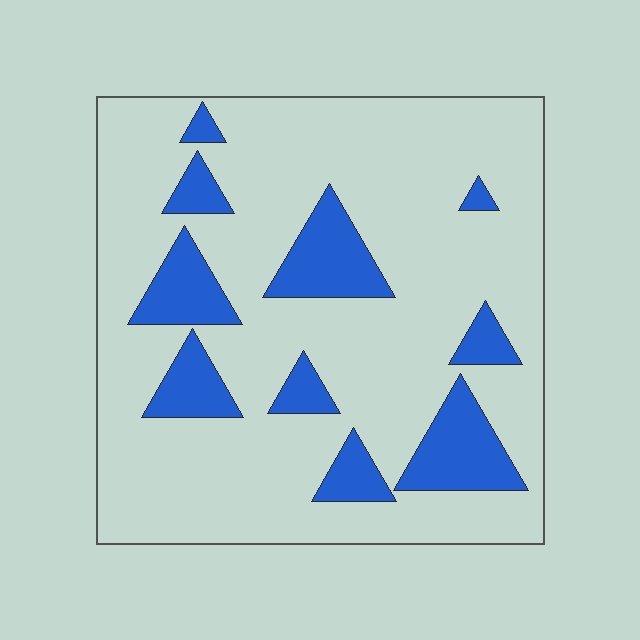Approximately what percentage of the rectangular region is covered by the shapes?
Approximately 20%.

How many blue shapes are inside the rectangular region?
10.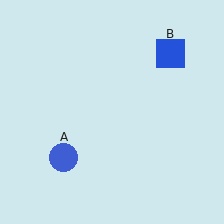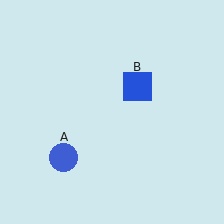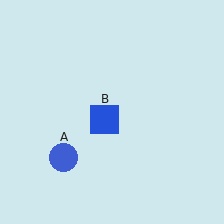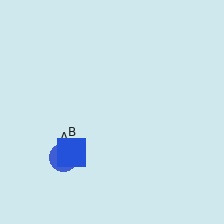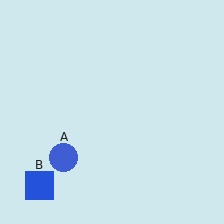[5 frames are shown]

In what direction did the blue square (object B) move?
The blue square (object B) moved down and to the left.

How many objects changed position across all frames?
1 object changed position: blue square (object B).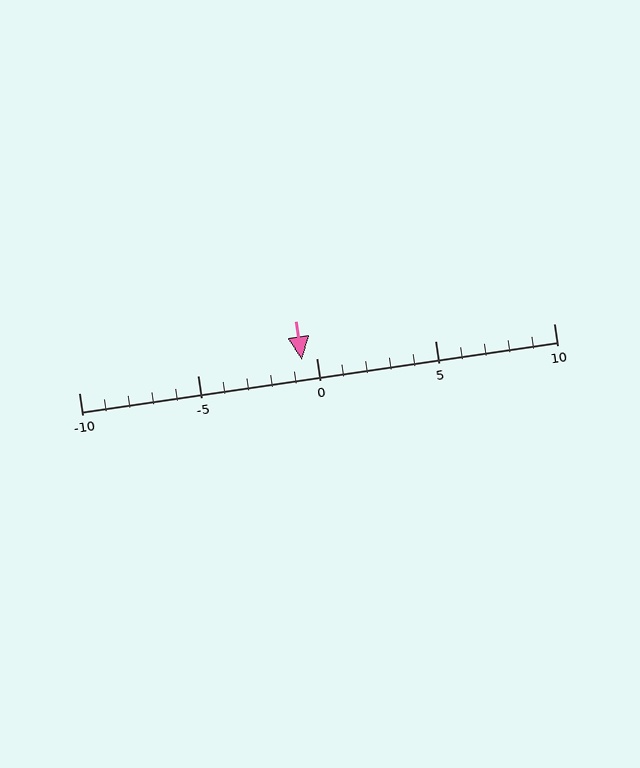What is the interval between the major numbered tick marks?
The major tick marks are spaced 5 units apart.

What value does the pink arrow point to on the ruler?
The pink arrow points to approximately -1.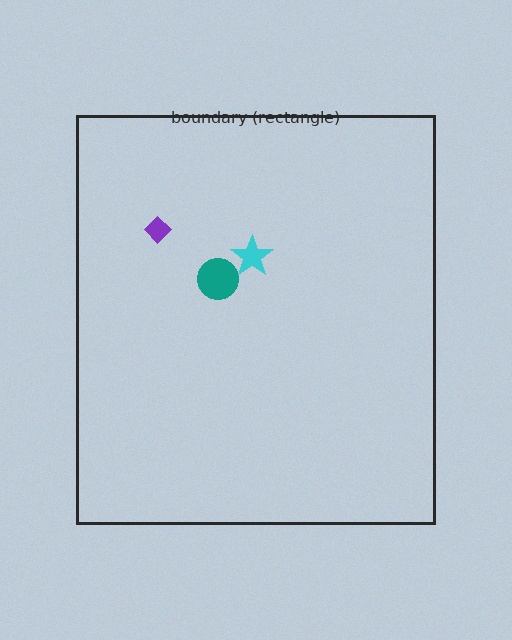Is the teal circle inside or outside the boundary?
Inside.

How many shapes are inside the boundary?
3 inside, 0 outside.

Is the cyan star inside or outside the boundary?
Inside.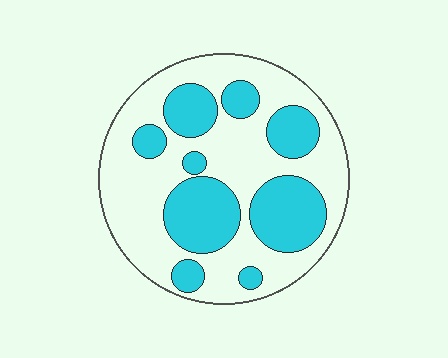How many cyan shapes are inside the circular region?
9.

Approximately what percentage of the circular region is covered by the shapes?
Approximately 35%.